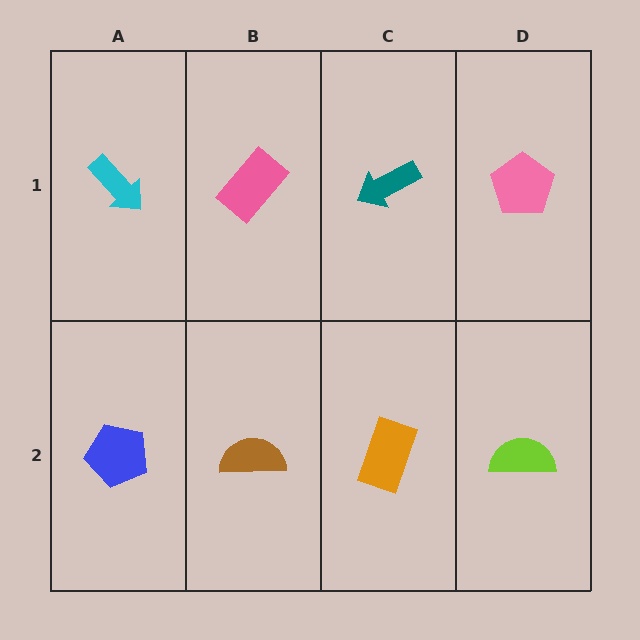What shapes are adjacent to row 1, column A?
A blue pentagon (row 2, column A), a pink rectangle (row 1, column B).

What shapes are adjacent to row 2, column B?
A pink rectangle (row 1, column B), a blue pentagon (row 2, column A), an orange rectangle (row 2, column C).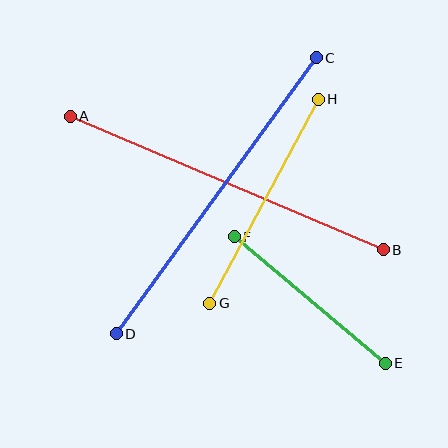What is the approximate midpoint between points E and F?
The midpoint is at approximately (310, 300) pixels.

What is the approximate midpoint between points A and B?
The midpoint is at approximately (227, 183) pixels.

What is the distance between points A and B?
The distance is approximately 340 pixels.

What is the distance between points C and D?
The distance is approximately 341 pixels.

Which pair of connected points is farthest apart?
Points C and D are farthest apart.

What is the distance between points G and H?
The distance is approximately 231 pixels.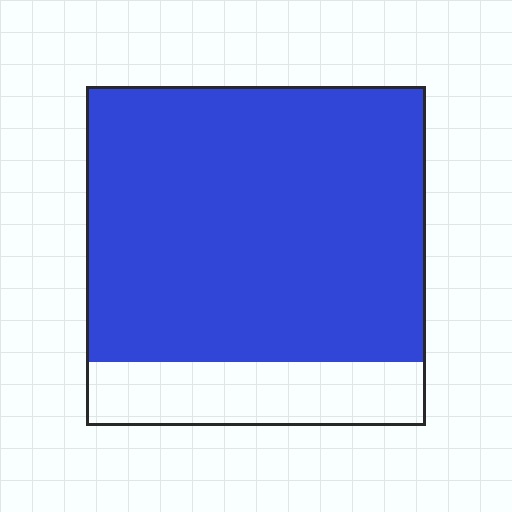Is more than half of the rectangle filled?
Yes.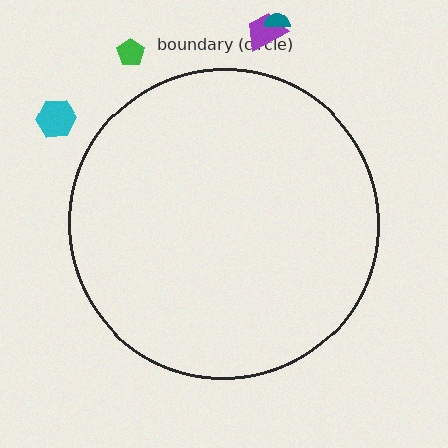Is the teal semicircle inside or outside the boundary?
Outside.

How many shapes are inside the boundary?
0 inside, 4 outside.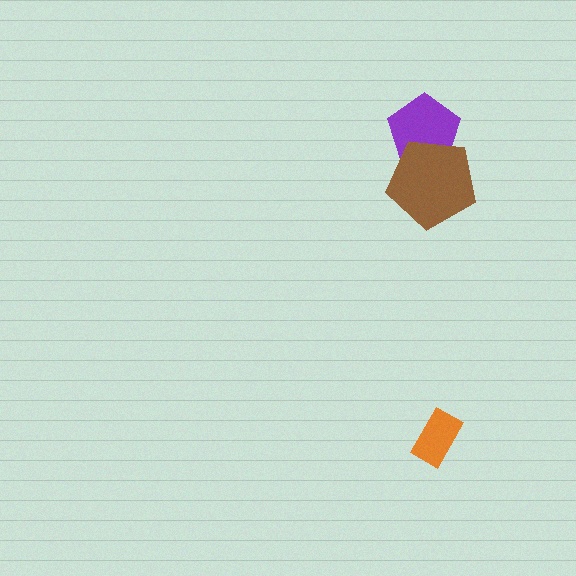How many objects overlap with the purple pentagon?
1 object overlaps with the purple pentagon.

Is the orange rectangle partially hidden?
No, no other shape covers it.